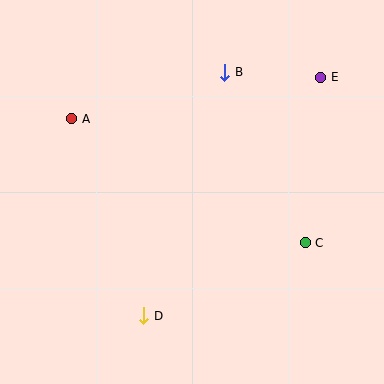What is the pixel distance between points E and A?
The distance between E and A is 252 pixels.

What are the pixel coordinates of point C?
Point C is at (305, 243).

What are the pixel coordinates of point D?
Point D is at (144, 316).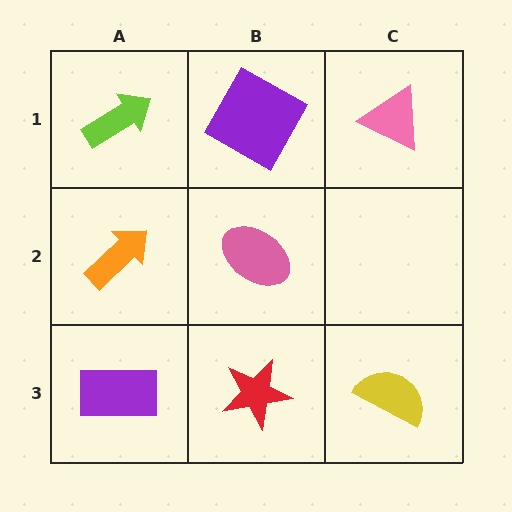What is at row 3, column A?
A purple rectangle.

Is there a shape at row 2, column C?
No, that cell is empty.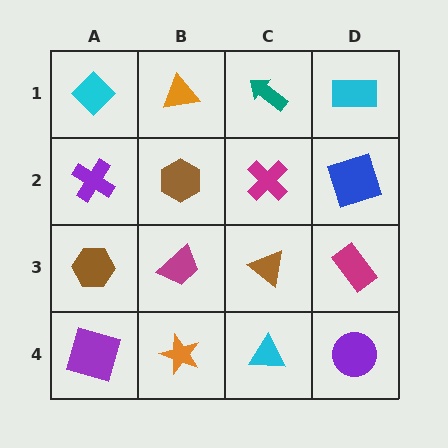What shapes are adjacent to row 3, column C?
A magenta cross (row 2, column C), a cyan triangle (row 4, column C), a magenta trapezoid (row 3, column B), a magenta rectangle (row 3, column D).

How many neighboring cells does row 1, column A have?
2.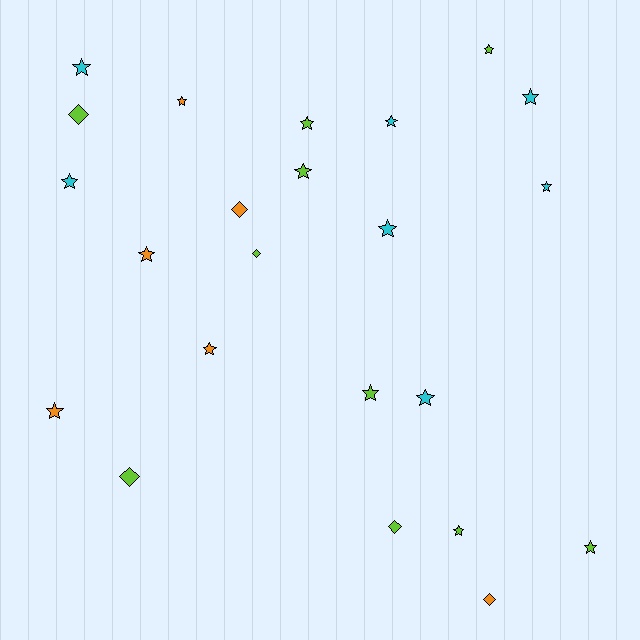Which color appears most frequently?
Lime, with 10 objects.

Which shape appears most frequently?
Star, with 17 objects.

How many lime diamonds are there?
There are 4 lime diamonds.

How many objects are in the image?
There are 23 objects.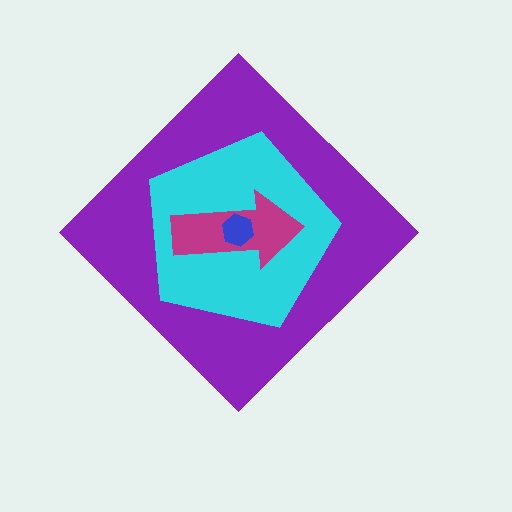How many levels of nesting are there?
4.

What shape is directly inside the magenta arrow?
The blue hexagon.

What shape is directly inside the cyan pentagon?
The magenta arrow.